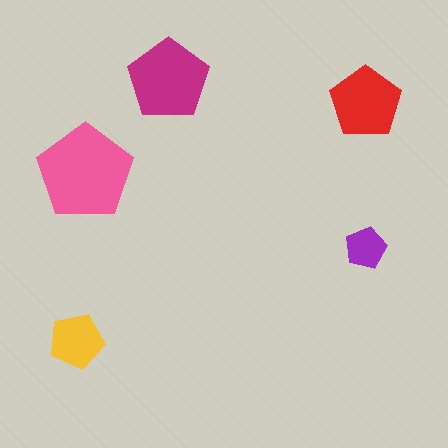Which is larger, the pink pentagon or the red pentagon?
The pink one.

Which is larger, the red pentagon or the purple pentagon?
The red one.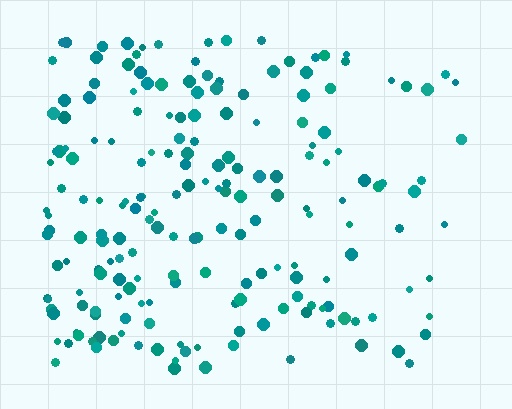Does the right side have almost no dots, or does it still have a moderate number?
Still a moderate number, just noticeably fewer than the left.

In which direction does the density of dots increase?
From right to left, with the left side densest.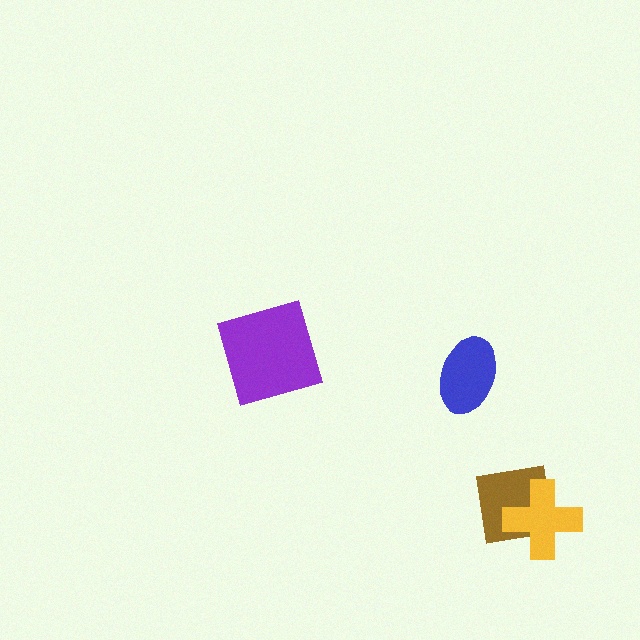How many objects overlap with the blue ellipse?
0 objects overlap with the blue ellipse.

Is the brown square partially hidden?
Yes, it is partially covered by another shape.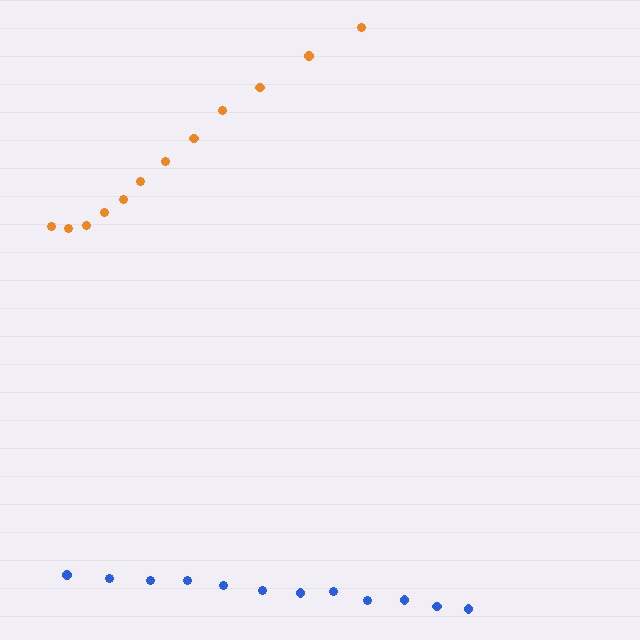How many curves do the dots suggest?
There are 2 distinct paths.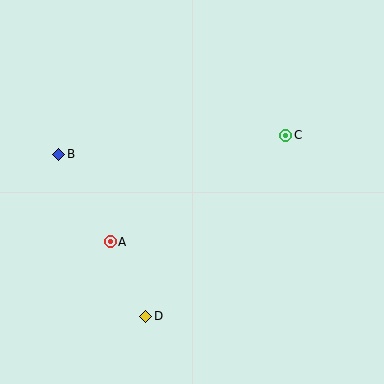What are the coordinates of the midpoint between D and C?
The midpoint between D and C is at (216, 226).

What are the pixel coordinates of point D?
Point D is at (146, 316).